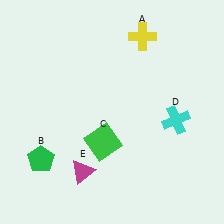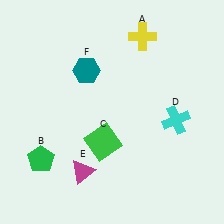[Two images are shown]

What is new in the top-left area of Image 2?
A teal hexagon (F) was added in the top-left area of Image 2.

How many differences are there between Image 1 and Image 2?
There is 1 difference between the two images.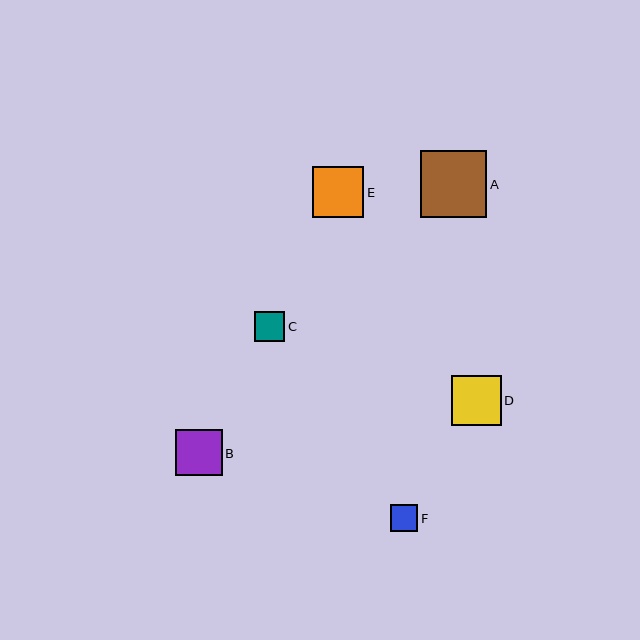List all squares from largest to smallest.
From largest to smallest: A, E, D, B, C, F.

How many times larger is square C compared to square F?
Square C is approximately 1.1 times the size of square F.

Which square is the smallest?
Square F is the smallest with a size of approximately 27 pixels.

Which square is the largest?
Square A is the largest with a size of approximately 66 pixels.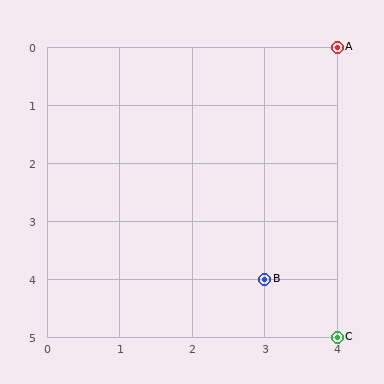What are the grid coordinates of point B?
Point B is at grid coordinates (3, 4).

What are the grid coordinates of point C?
Point C is at grid coordinates (4, 5).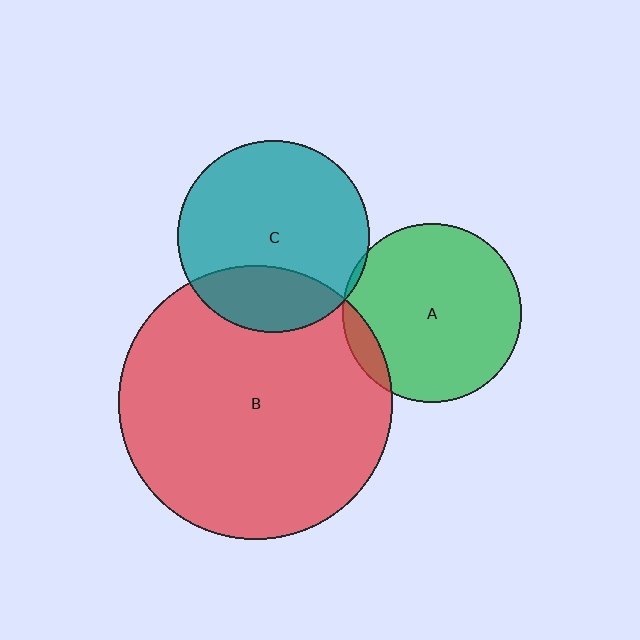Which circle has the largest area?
Circle B (red).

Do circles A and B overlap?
Yes.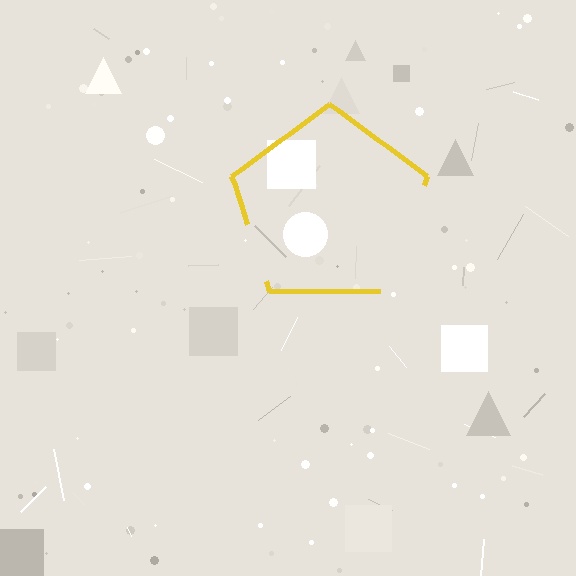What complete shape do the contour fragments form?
The contour fragments form a pentagon.